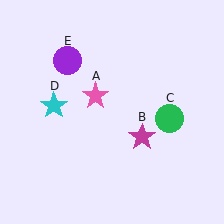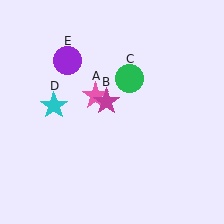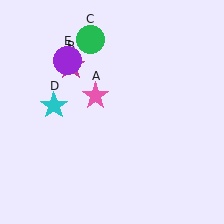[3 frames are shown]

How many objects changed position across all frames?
2 objects changed position: magenta star (object B), green circle (object C).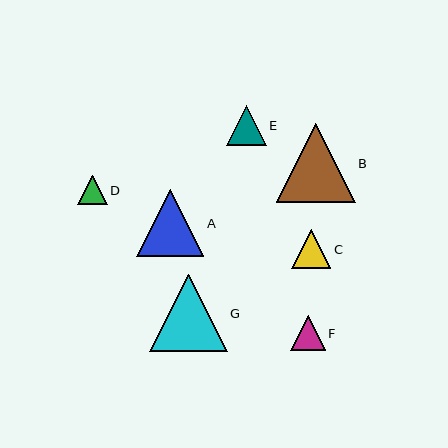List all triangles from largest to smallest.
From largest to smallest: B, G, A, E, C, F, D.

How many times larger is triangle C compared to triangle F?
Triangle C is approximately 1.1 times the size of triangle F.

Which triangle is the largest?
Triangle B is the largest with a size of approximately 79 pixels.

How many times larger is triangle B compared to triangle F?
Triangle B is approximately 2.3 times the size of triangle F.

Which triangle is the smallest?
Triangle D is the smallest with a size of approximately 30 pixels.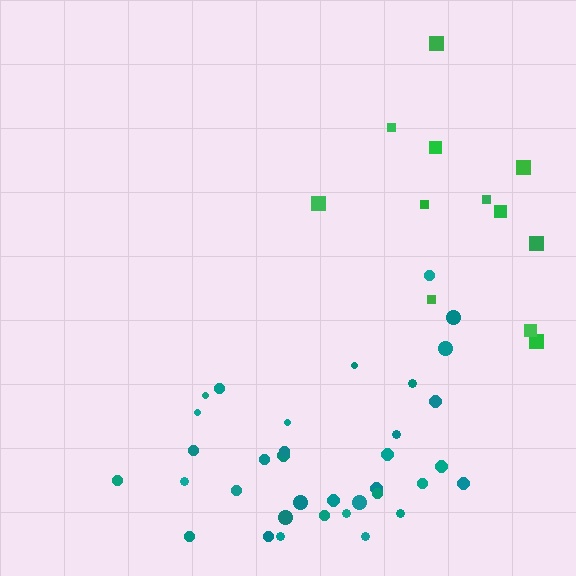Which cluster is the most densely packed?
Teal.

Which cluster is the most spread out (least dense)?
Green.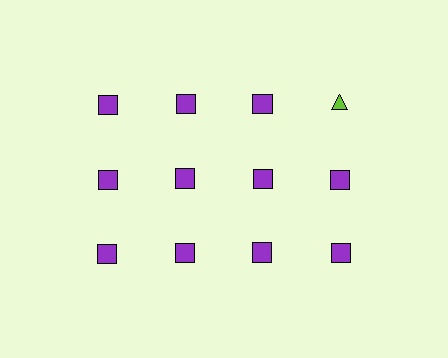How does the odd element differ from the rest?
It differs in both color (lime instead of purple) and shape (triangle instead of square).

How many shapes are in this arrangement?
There are 12 shapes arranged in a grid pattern.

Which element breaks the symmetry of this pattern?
The lime triangle in the top row, second from right column breaks the symmetry. All other shapes are purple squares.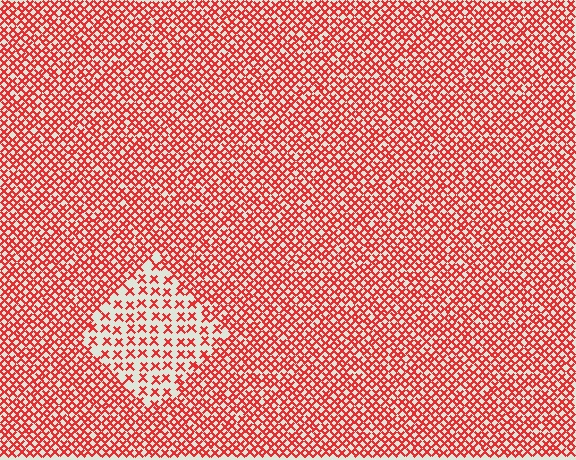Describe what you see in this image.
The image contains small red elements arranged at two different densities. A diamond-shaped region is visible where the elements are less densely packed than the surrounding area.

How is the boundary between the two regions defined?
The boundary is defined by a change in element density (approximately 2.2x ratio). All elements are the same color, size, and shape.